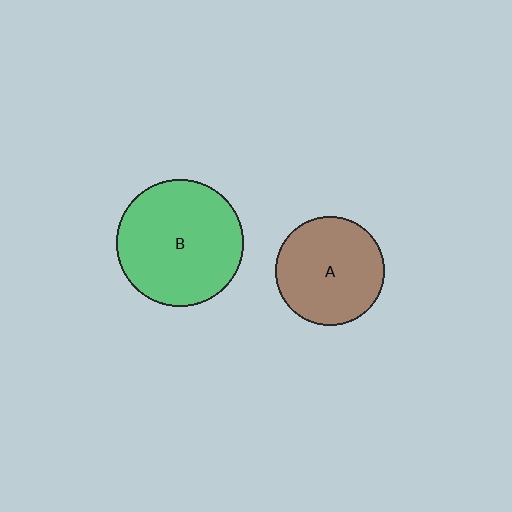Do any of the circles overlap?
No, none of the circles overlap.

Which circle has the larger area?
Circle B (green).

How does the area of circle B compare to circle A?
Approximately 1.4 times.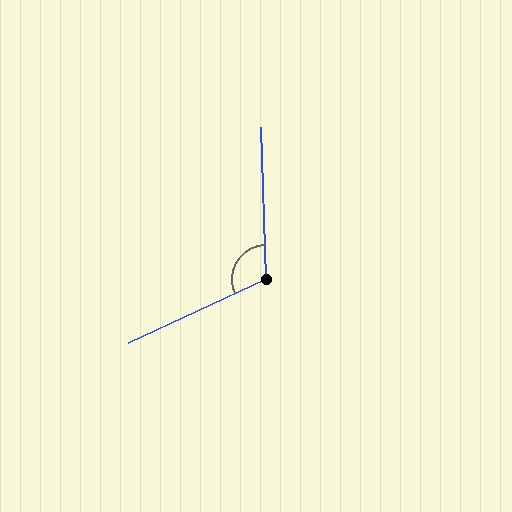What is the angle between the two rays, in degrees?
Approximately 113 degrees.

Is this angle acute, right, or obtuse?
It is obtuse.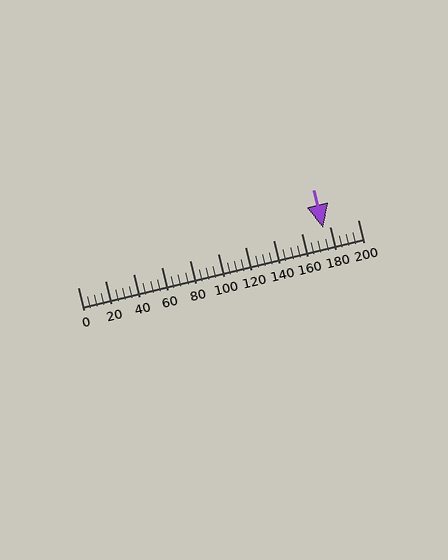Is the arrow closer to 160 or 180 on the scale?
The arrow is closer to 180.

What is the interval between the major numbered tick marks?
The major tick marks are spaced 20 units apart.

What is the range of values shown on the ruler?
The ruler shows values from 0 to 200.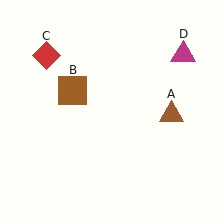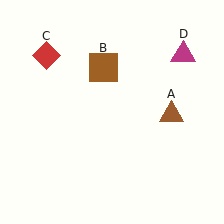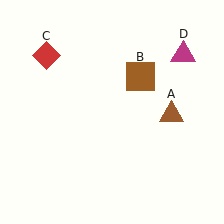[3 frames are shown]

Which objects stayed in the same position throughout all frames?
Brown triangle (object A) and red diamond (object C) and magenta triangle (object D) remained stationary.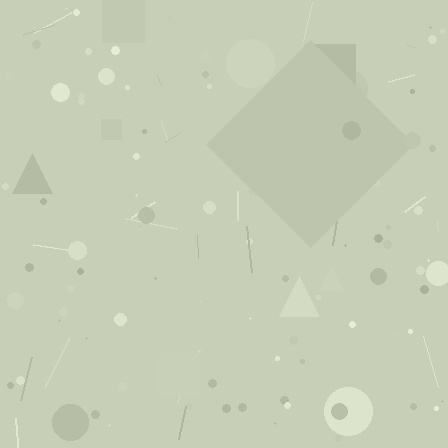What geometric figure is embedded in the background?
A diamond is embedded in the background.